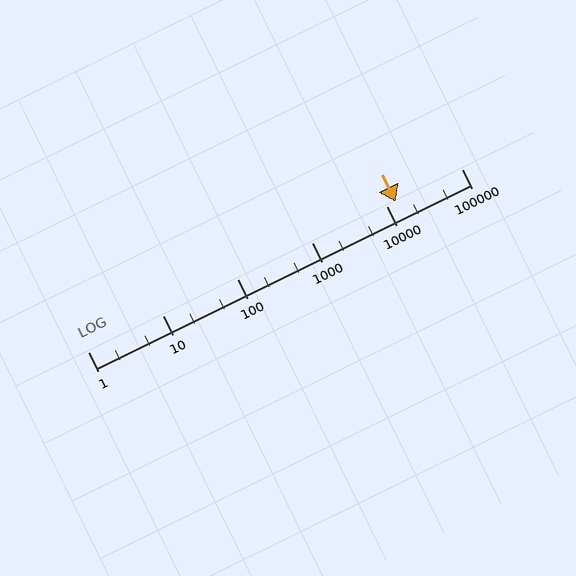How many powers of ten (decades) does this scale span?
The scale spans 5 decades, from 1 to 100000.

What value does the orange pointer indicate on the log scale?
The pointer indicates approximately 13000.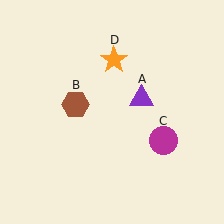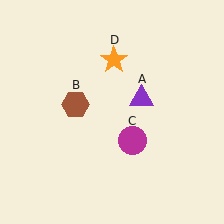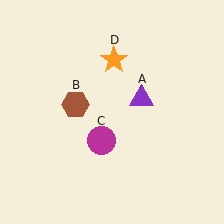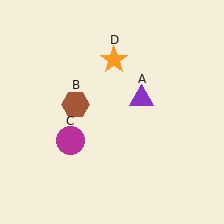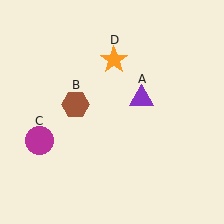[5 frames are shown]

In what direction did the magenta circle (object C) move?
The magenta circle (object C) moved left.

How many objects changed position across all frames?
1 object changed position: magenta circle (object C).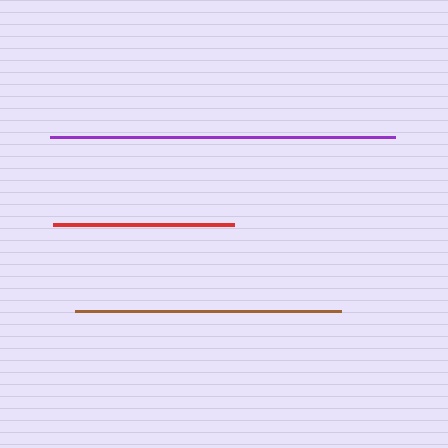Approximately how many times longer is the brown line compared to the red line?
The brown line is approximately 1.5 times the length of the red line.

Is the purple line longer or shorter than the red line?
The purple line is longer than the red line.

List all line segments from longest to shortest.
From longest to shortest: purple, brown, red.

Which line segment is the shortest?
The red line is the shortest at approximately 181 pixels.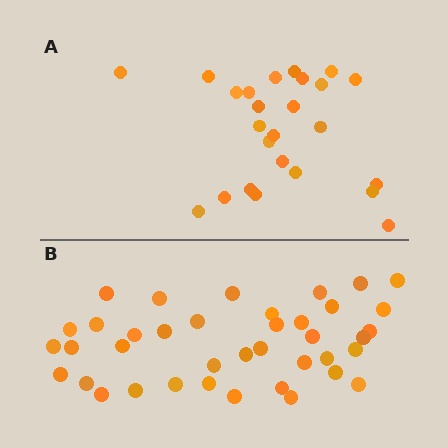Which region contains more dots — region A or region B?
Region B (the bottom region) has more dots.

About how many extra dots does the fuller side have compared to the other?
Region B has approximately 15 more dots than region A.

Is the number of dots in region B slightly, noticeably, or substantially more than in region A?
Region B has substantially more. The ratio is roughly 1.6 to 1.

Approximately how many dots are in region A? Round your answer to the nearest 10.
About 20 dots. (The exact count is 25, which rounds to 20.)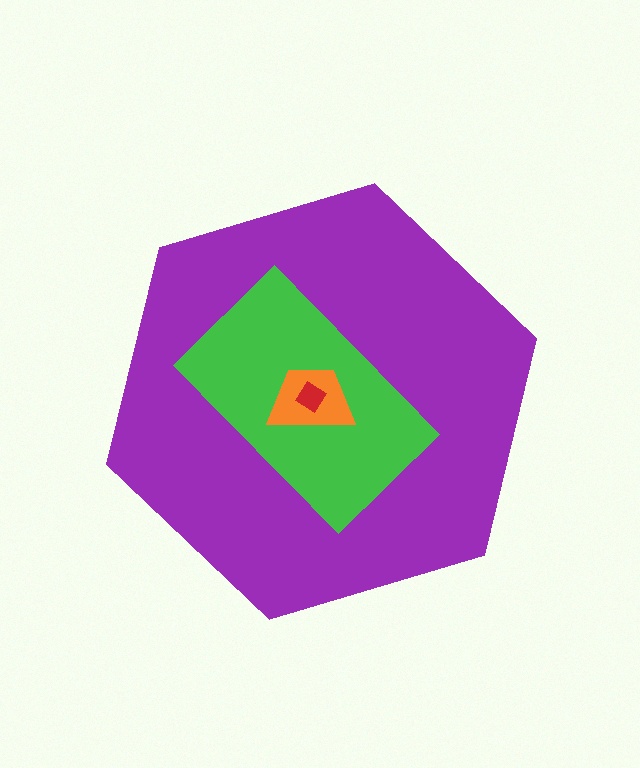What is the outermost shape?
The purple hexagon.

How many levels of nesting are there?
4.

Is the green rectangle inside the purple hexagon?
Yes.